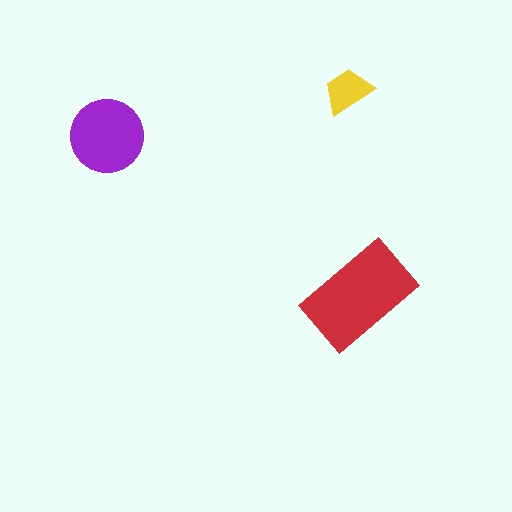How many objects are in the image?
There are 3 objects in the image.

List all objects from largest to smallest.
The red rectangle, the purple circle, the yellow trapezoid.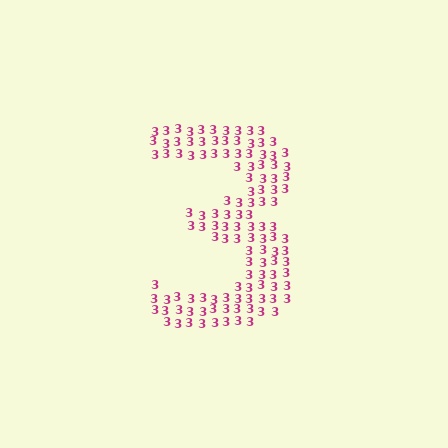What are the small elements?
The small elements are digit 3's.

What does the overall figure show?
The overall figure shows the digit 3.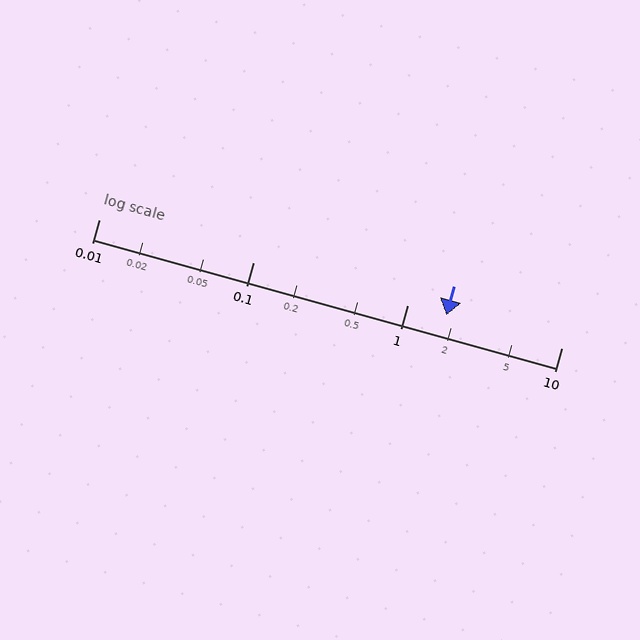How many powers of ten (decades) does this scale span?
The scale spans 3 decades, from 0.01 to 10.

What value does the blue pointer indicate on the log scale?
The pointer indicates approximately 1.8.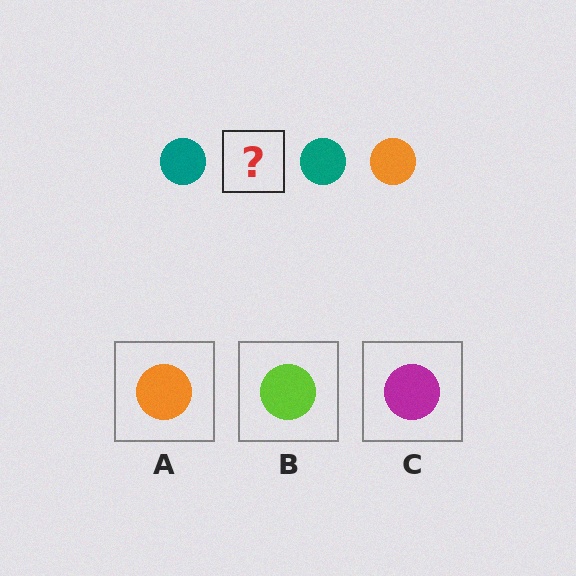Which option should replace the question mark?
Option A.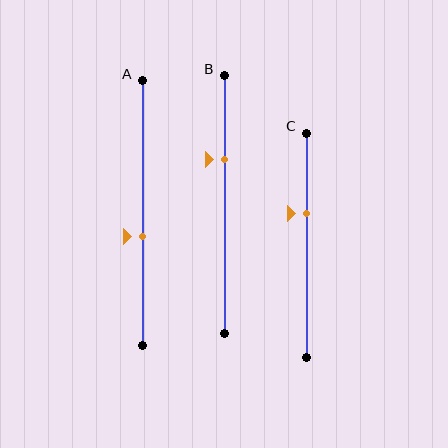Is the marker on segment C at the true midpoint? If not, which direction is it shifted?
No, the marker on segment C is shifted upward by about 14% of the segment length.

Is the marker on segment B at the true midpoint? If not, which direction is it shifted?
No, the marker on segment B is shifted upward by about 17% of the segment length.